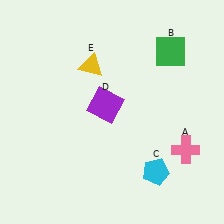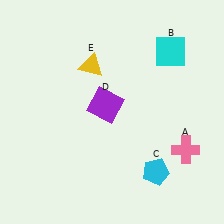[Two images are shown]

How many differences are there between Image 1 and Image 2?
There is 1 difference between the two images.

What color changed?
The square (B) changed from green in Image 1 to cyan in Image 2.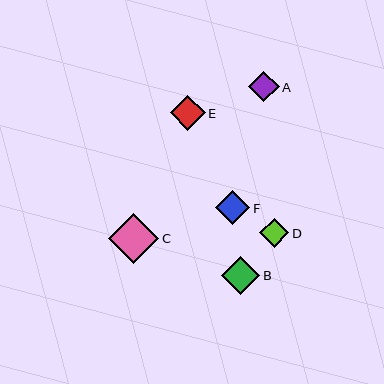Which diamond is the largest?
Diamond C is the largest with a size of approximately 50 pixels.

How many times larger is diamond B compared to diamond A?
Diamond B is approximately 1.2 times the size of diamond A.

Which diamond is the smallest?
Diamond D is the smallest with a size of approximately 29 pixels.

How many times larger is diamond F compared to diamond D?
Diamond F is approximately 1.1 times the size of diamond D.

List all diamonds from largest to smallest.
From largest to smallest: C, B, E, F, A, D.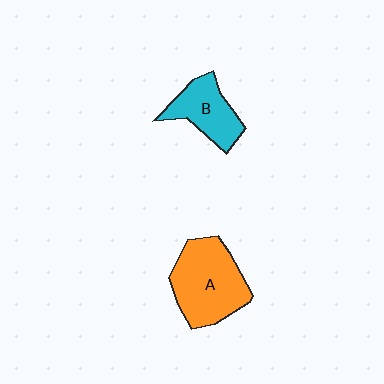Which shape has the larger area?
Shape A (orange).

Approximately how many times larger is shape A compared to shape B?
Approximately 1.6 times.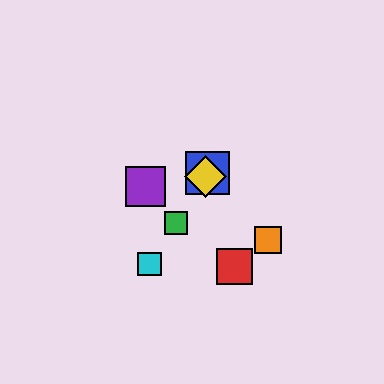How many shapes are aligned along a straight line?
4 shapes (the blue square, the green square, the yellow diamond, the cyan square) are aligned along a straight line.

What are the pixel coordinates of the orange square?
The orange square is at (268, 240).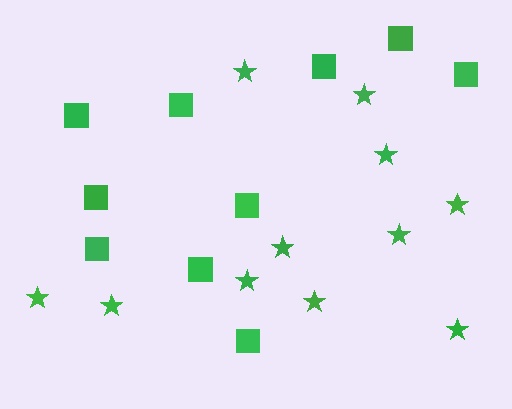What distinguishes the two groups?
There are 2 groups: one group of squares (10) and one group of stars (11).